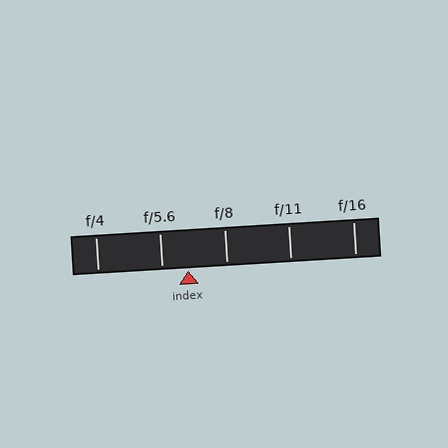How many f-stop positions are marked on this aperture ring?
There are 5 f-stop positions marked.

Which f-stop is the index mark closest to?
The index mark is closest to f/5.6.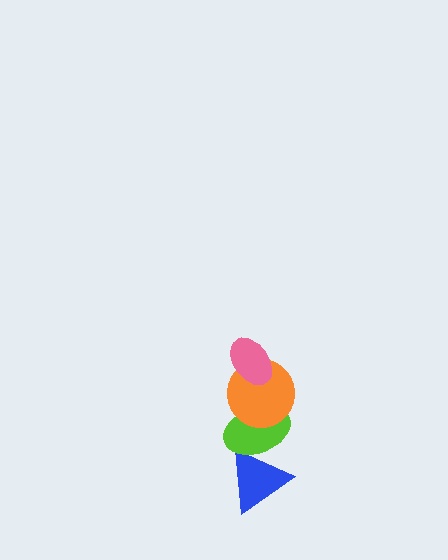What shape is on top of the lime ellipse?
The orange circle is on top of the lime ellipse.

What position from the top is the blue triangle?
The blue triangle is 4th from the top.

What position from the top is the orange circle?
The orange circle is 2nd from the top.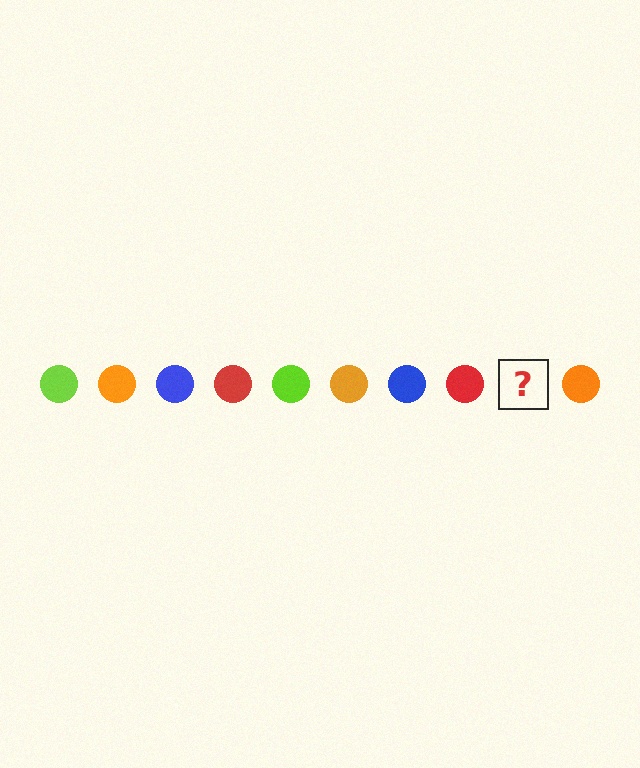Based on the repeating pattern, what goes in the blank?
The blank should be a lime circle.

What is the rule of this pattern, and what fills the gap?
The rule is that the pattern cycles through lime, orange, blue, red circles. The gap should be filled with a lime circle.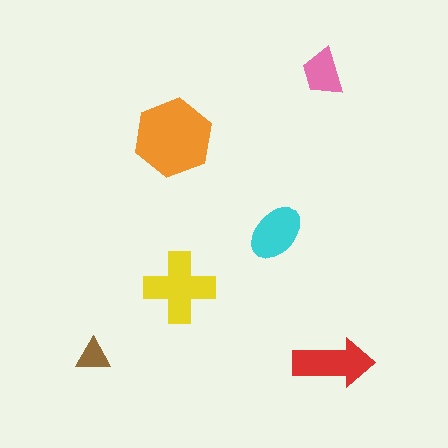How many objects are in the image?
There are 6 objects in the image.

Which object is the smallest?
The brown triangle.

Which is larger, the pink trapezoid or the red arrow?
The red arrow.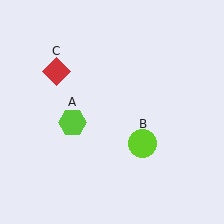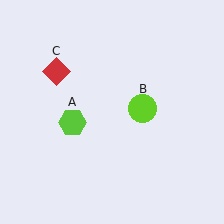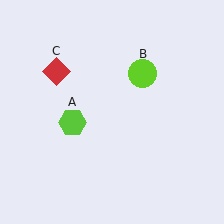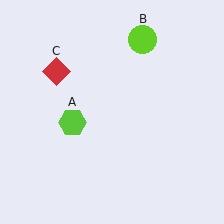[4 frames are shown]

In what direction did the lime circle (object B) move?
The lime circle (object B) moved up.